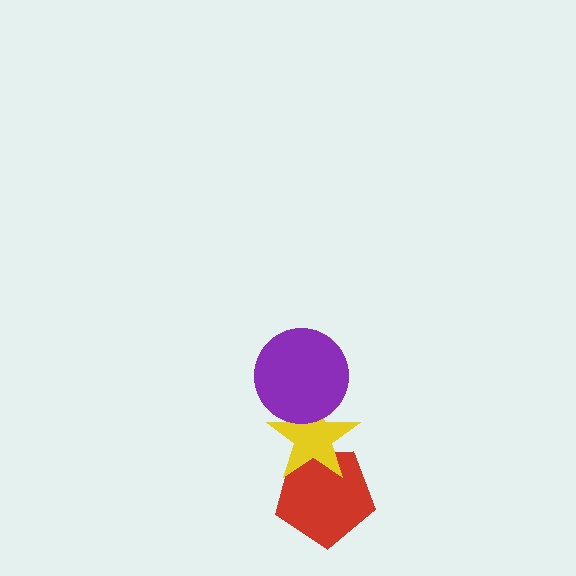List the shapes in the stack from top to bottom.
From top to bottom: the purple circle, the yellow star, the red pentagon.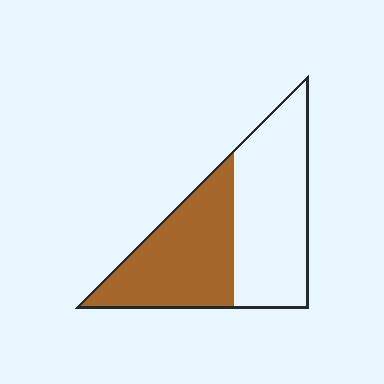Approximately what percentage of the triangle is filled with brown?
Approximately 45%.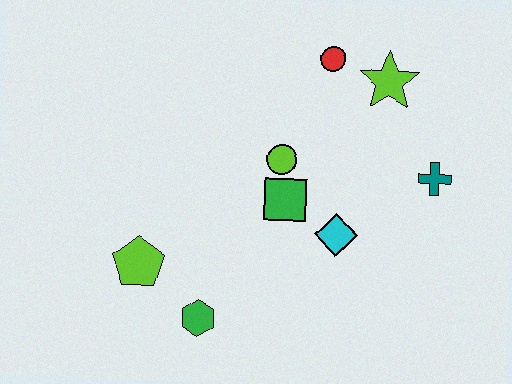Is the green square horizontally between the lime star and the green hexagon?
Yes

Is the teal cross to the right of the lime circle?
Yes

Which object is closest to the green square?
The lime circle is closest to the green square.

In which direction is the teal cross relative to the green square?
The teal cross is to the right of the green square.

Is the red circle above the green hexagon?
Yes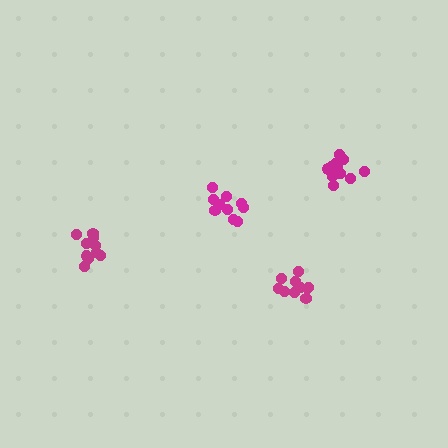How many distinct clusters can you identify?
There are 4 distinct clusters.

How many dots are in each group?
Group 1: 10 dots, Group 2: 10 dots, Group 3: 10 dots, Group 4: 12 dots (42 total).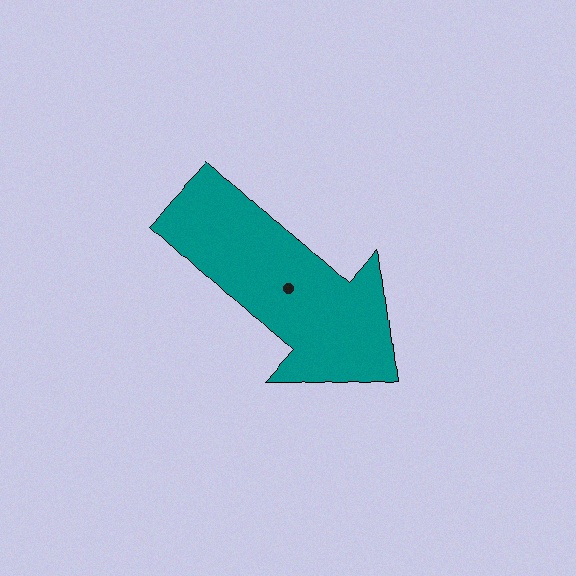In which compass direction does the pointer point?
Southeast.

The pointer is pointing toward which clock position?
Roughly 4 o'clock.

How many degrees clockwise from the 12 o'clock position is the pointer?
Approximately 133 degrees.